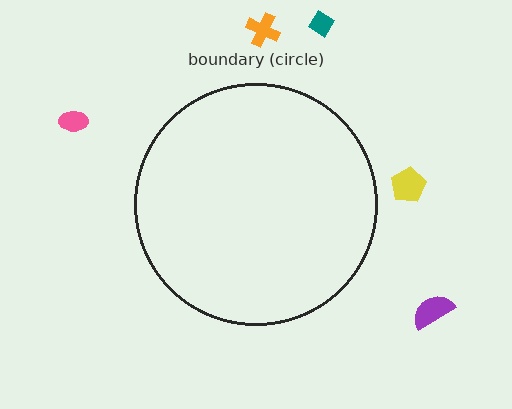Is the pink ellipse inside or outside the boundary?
Outside.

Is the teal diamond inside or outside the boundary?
Outside.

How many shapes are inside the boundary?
0 inside, 5 outside.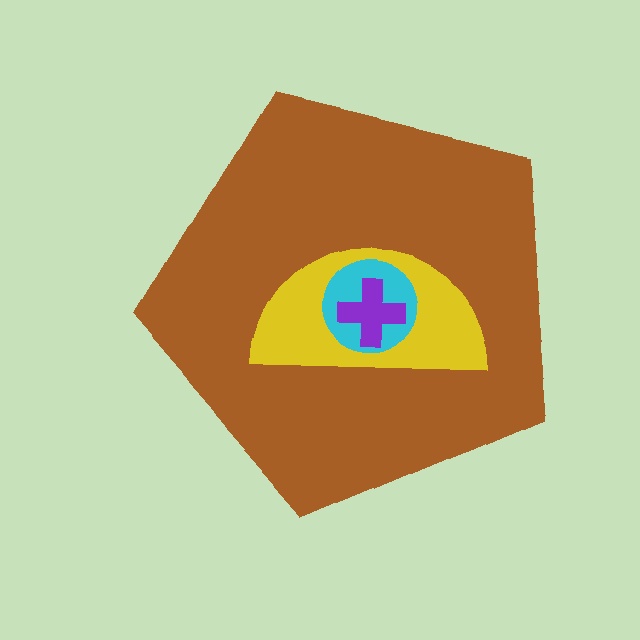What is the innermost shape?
The purple cross.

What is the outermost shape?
The brown pentagon.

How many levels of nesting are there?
4.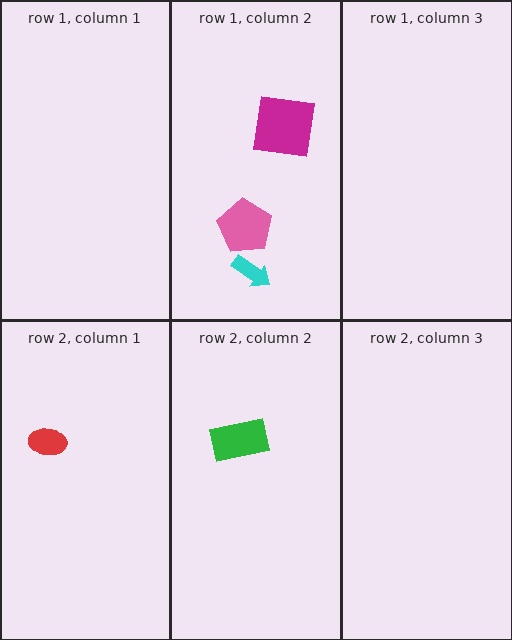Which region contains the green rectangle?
The row 2, column 2 region.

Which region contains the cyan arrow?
The row 1, column 2 region.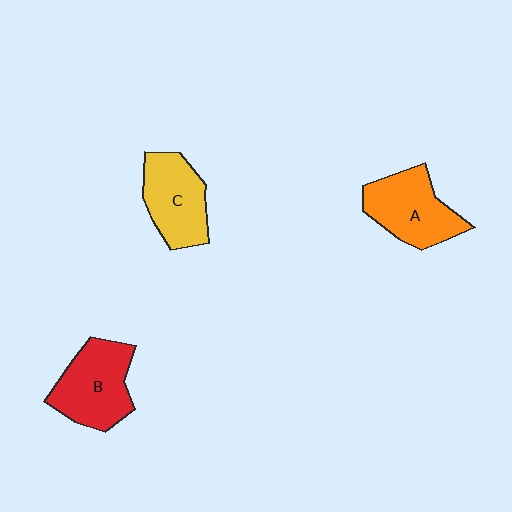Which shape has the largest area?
Shape B (red).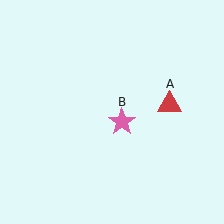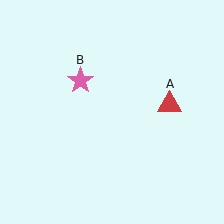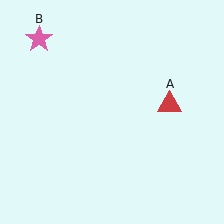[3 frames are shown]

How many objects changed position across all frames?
1 object changed position: pink star (object B).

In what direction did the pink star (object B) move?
The pink star (object B) moved up and to the left.